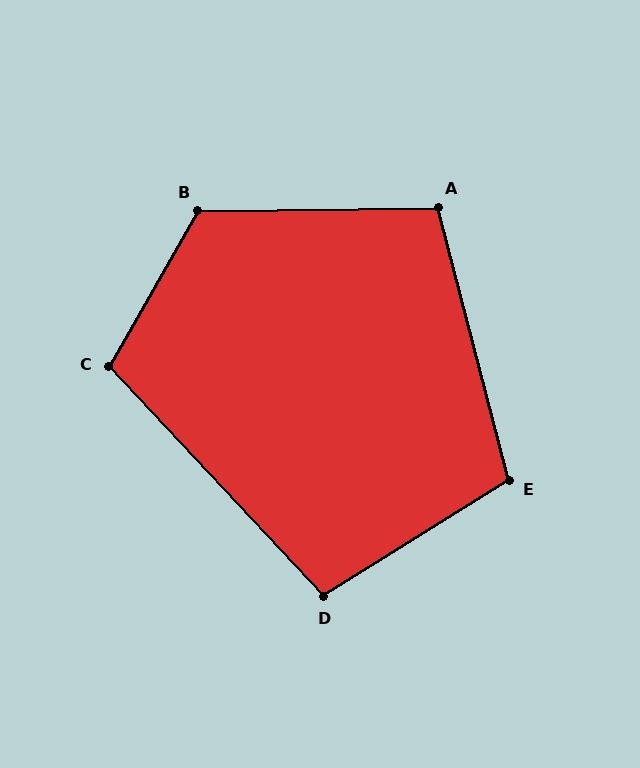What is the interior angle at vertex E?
Approximately 107 degrees (obtuse).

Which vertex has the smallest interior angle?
D, at approximately 101 degrees.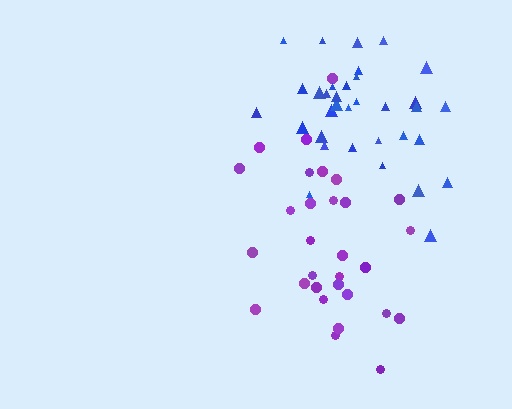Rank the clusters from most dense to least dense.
blue, purple.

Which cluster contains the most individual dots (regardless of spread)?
Blue (34).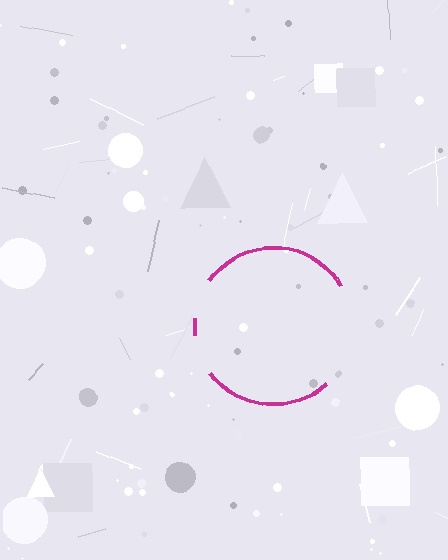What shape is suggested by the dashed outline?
The dashed outline suggests a circle.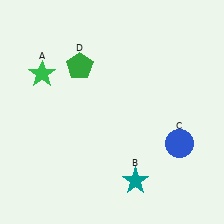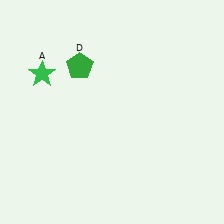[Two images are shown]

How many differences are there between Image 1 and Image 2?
There are 2 differences between the two images.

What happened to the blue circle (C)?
The blue circle (C) was removed in Image 2. It was in the bottom-right area of Image 1.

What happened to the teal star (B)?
The teal star (B) was removed in Image 2. It was in the bottom-right area of Image 1.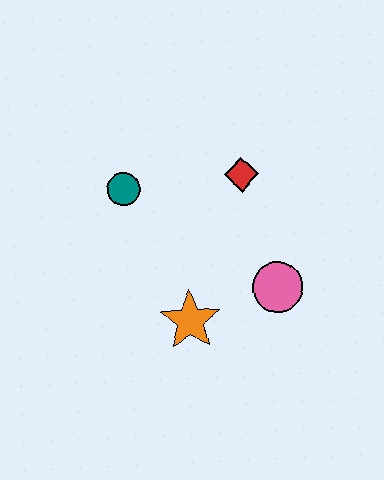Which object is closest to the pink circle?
The orange star is closest to the pink circle.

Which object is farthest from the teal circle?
The pink circle is farthest from the teal circle.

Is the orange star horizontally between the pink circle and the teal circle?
Yes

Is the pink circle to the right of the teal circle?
Yes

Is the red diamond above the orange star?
Yes